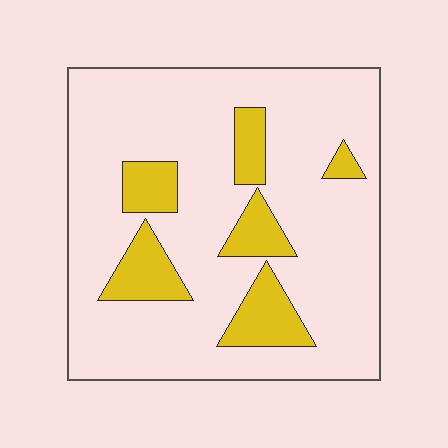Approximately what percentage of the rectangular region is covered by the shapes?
Approximately 20%.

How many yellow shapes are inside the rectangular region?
6.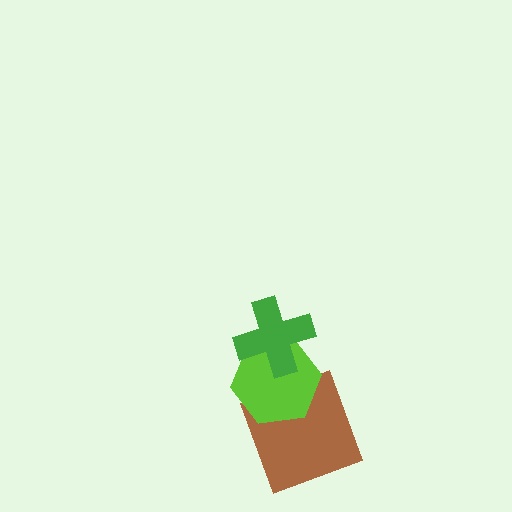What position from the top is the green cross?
The green cross is 1st from the top.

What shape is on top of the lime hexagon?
The green cross is on top of the lime hexagon.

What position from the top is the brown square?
The brown square is 3rd from the top.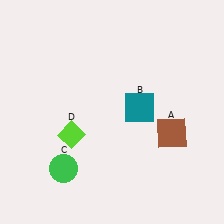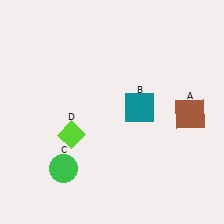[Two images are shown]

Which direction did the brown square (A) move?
The brown square (A) moved up.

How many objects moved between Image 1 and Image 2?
1 object moved between the two images.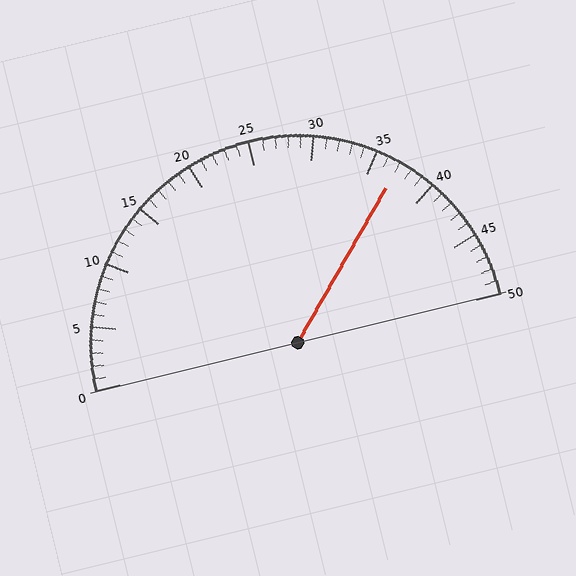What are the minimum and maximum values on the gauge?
The gauge ranges from 0 to 50.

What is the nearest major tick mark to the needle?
The nearest major tick mark is 35.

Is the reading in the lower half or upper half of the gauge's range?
The reading is in the upper half of the range (0 to 50).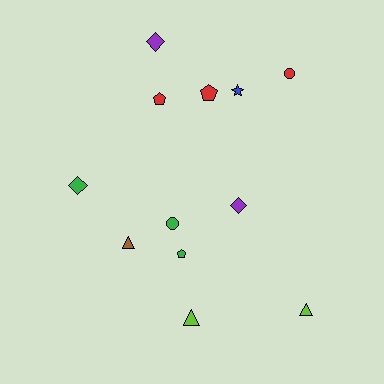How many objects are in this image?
There are 12 objects.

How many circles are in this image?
There are 2 circles.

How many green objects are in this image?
There are 3 green objects.